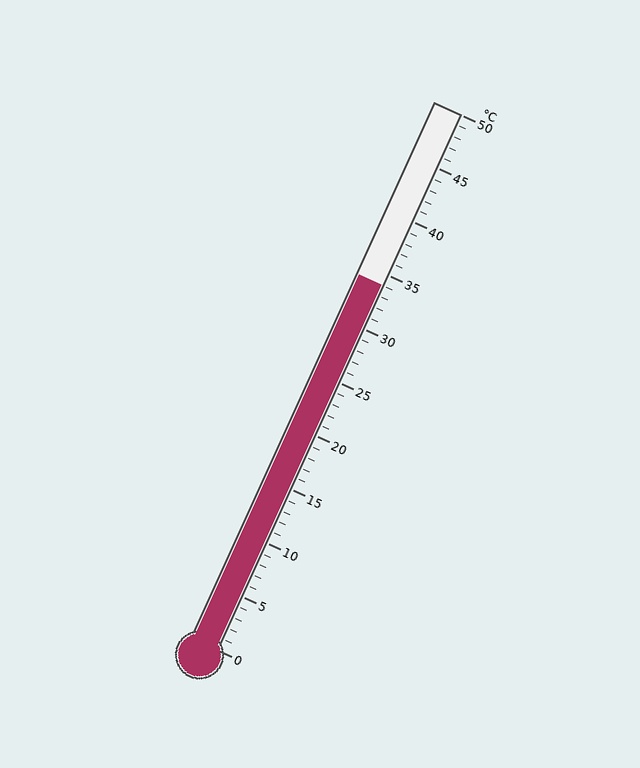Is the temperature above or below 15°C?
The temperature is above 15°C.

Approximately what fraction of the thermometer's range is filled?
The thermometer is filled to approximately 70% of its range.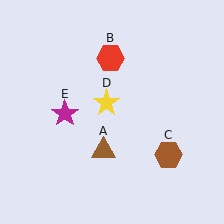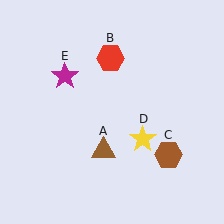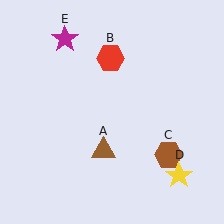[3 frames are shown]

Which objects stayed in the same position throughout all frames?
Brown triangle (object A) and red hexagon (object B) and brown hexagon (object C) remained stationary.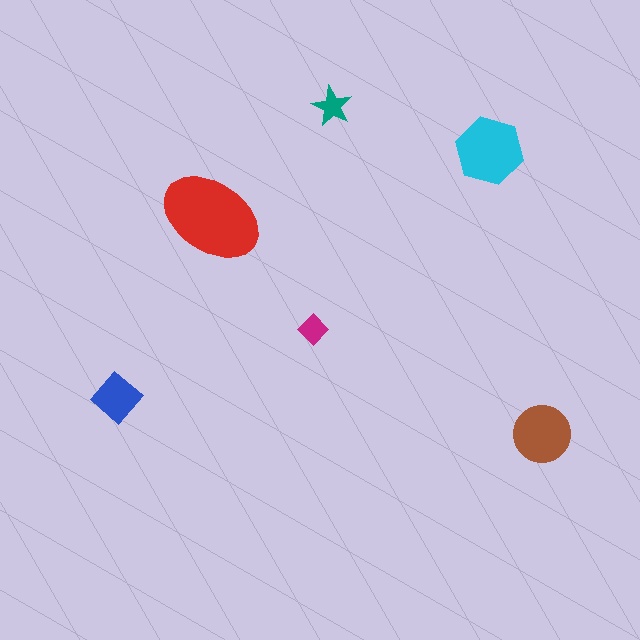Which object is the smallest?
The magenta diamond.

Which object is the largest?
The red ellipse.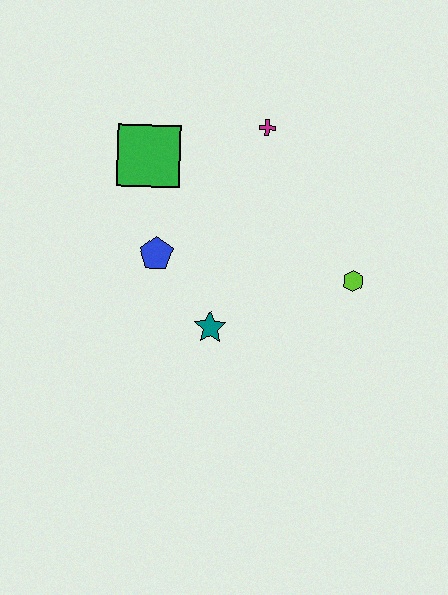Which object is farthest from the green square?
The lime hexagon is farthest from the green square.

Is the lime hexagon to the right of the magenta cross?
Yes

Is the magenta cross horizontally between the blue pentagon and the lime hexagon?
Yes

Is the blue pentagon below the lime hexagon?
No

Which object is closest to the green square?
The blue pentagon is closest to the green square.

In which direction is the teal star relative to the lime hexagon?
The teal star is to the left of the lime hexagon.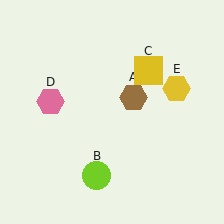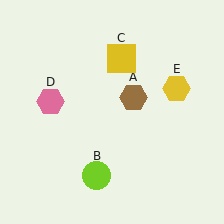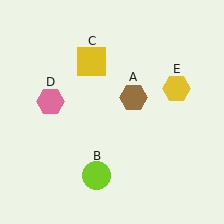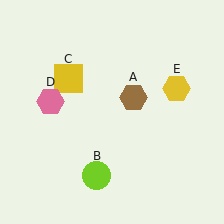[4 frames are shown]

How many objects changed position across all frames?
1 object changed position: yellow square (object C).